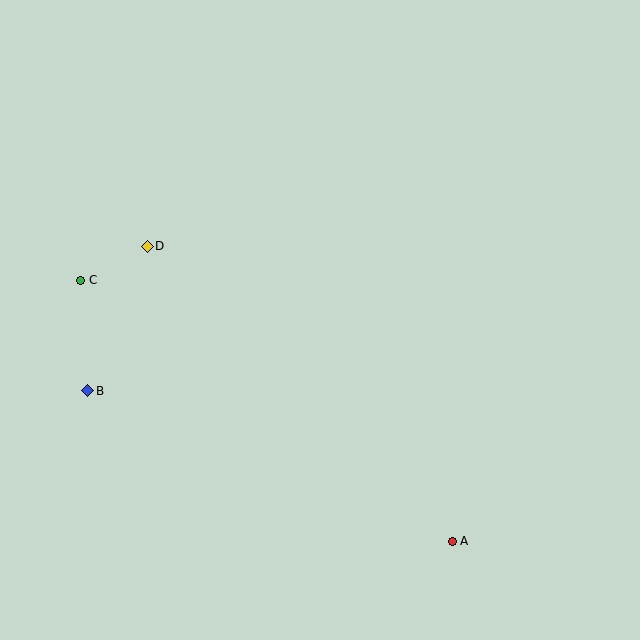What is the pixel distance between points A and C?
The distance between A and C is 454 pixels.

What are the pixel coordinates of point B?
Point B is at (88, 391).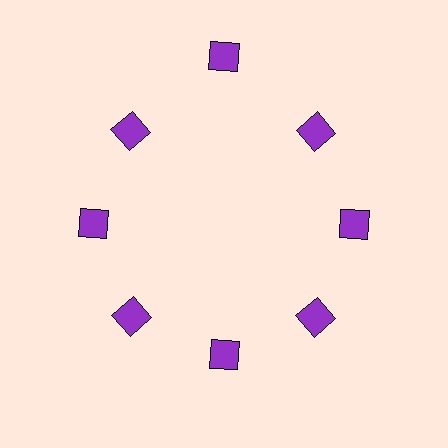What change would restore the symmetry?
The symmetry would be restored by moving it inward, back onto the ring so that all 8 diamonds sit at equal angles and equal distance from the center.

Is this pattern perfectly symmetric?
No. The 8 purple diamonds are arranged in a ring, but one element near the 12 o'clock position is pushed outward from the center, breaking the 8-fold rotational symmetry.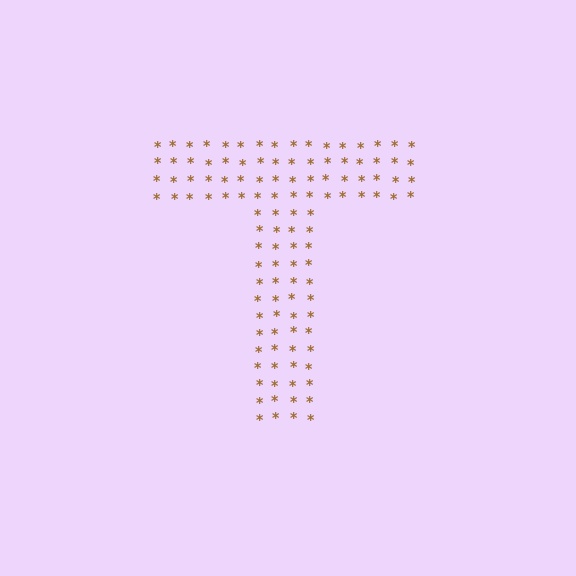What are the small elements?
The small elements are asterisks.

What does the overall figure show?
The overall figure shows the letter T.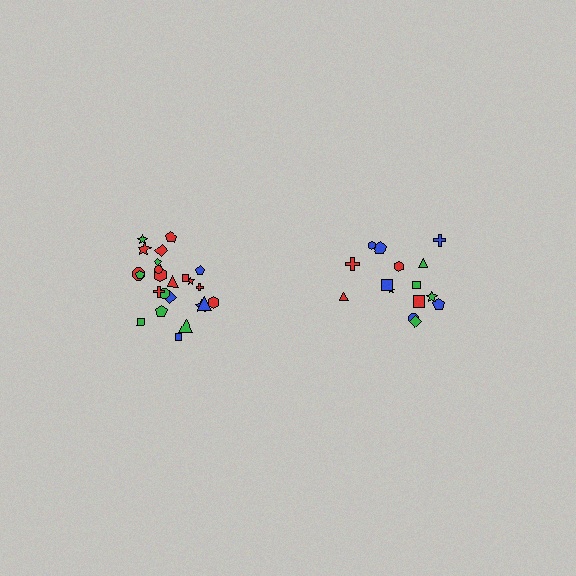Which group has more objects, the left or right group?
The left group.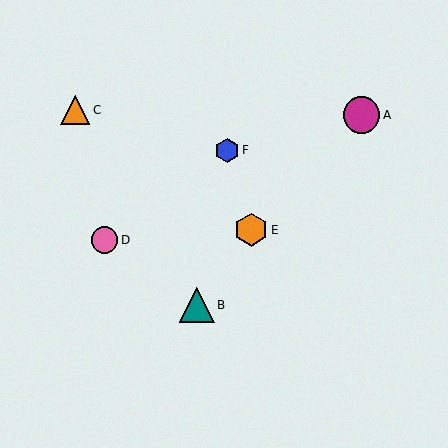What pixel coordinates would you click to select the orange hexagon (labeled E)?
Click at (251, 230) to select the orange hexagon E.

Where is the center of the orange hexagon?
The center of the orange hexagon is at (251, 230).